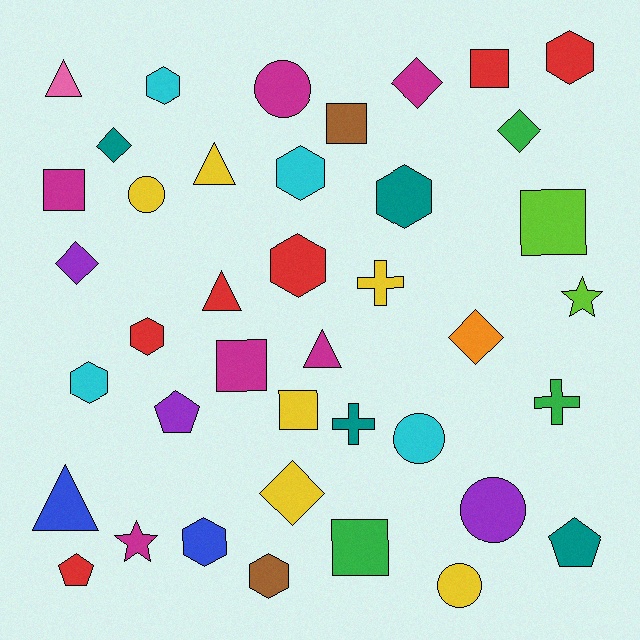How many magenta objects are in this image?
There are 6 magenta objects.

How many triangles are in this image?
There are 5 triangles.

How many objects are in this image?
There are 40 objects.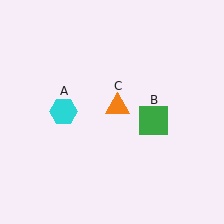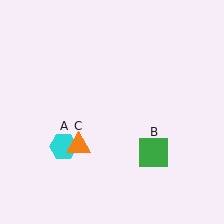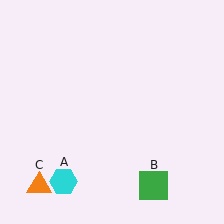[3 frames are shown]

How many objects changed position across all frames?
3 objects changed position: cyan hexagon (object A), green square (object B), orange triangle (object C).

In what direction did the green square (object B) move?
The green square (object B) moved down.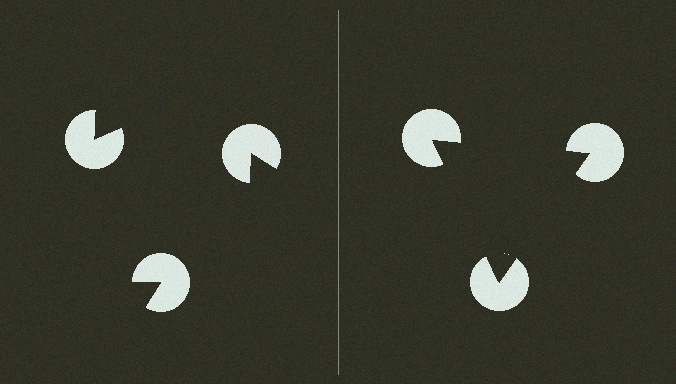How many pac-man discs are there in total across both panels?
6 — 3 on each side.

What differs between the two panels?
The pac-man discs are positioned identically on both sides; only the wedge orientations differ. On the right they align to a triangle; on the left they are misaligned.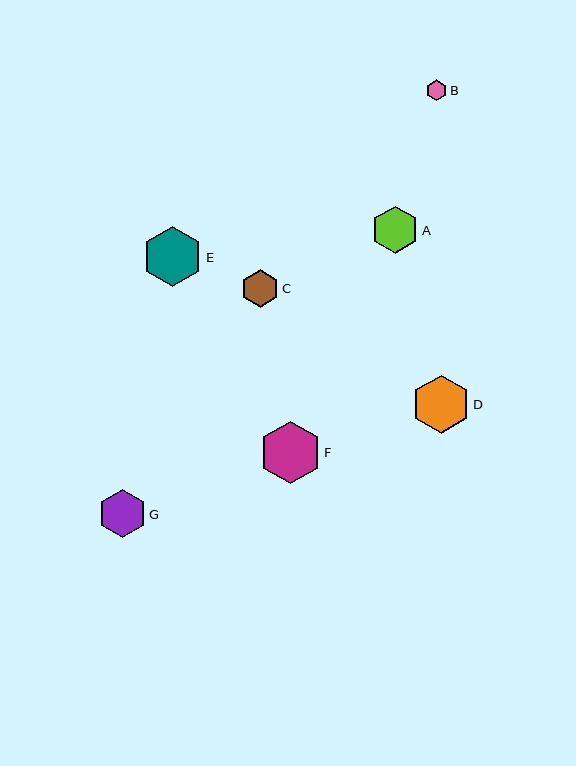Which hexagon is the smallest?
Hexagon B is the smallest with a size of approximately 21 pixels.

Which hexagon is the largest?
Hexagon F is the largest with a size of approximately 62 pixels.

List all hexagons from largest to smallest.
From largest to smallest: F, E, D, G, A, C, B.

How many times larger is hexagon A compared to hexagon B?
Hexagon A is approximately 2.3 times the size of hexagon B.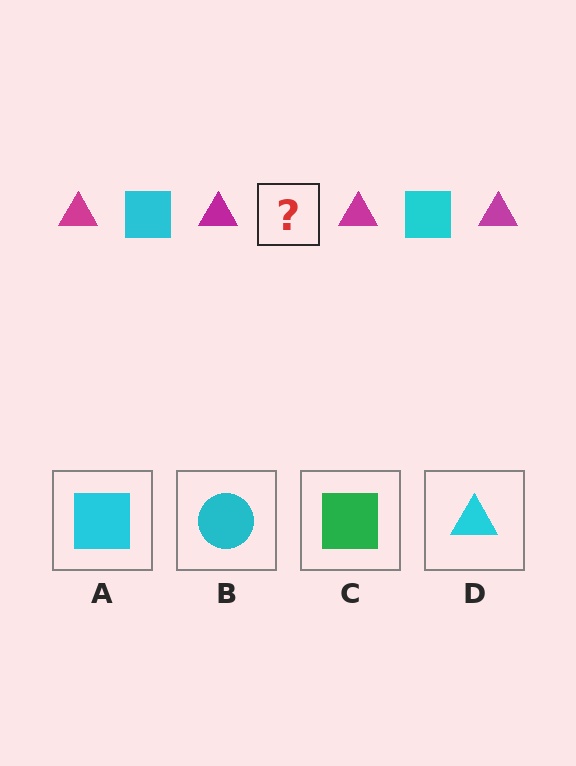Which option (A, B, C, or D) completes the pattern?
A.